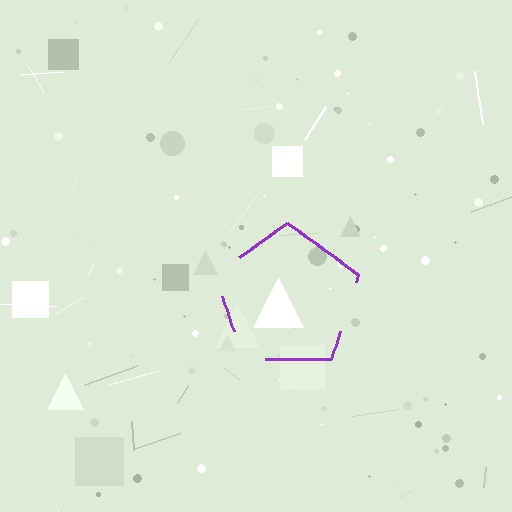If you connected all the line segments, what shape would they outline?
They would outline a pentagon.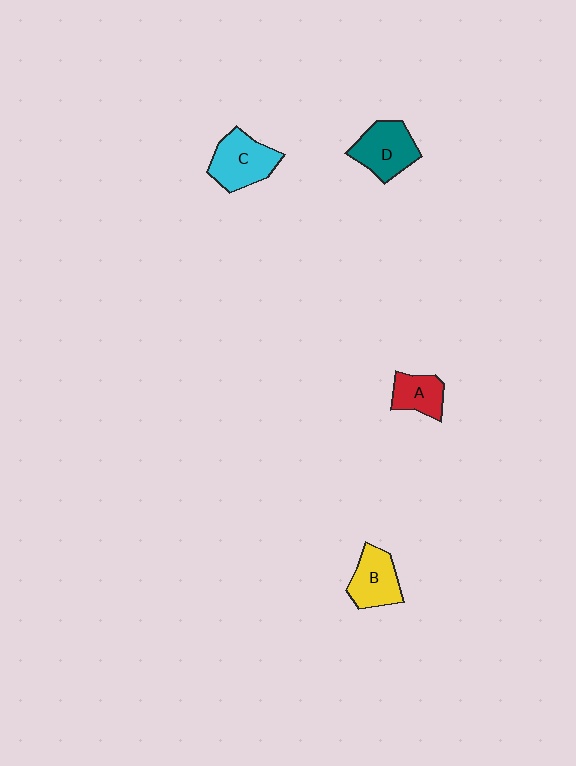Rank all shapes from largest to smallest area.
From largest to smallest: C (cyan), D (teal), B (yellow), A (red).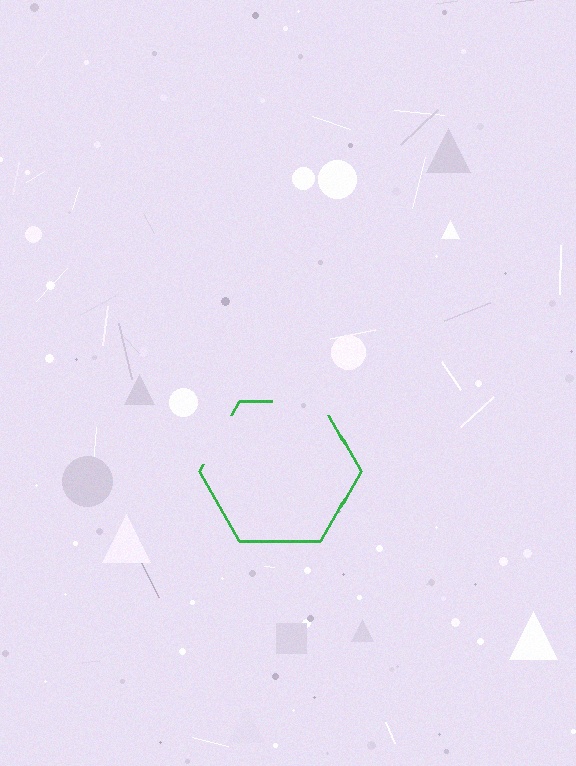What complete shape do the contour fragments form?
The contour fragments form a hexagon.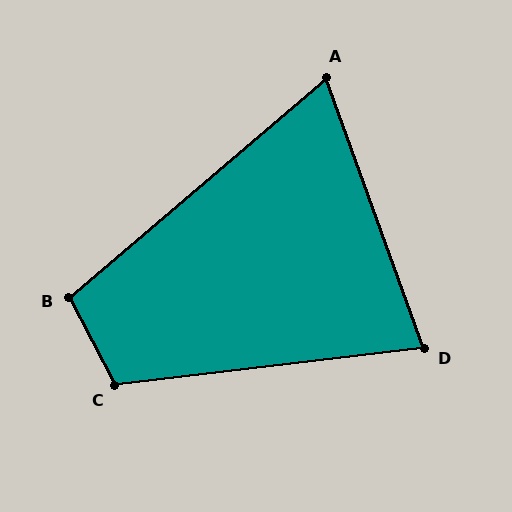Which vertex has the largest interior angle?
C, at approximately 111 degrees.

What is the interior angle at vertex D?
Approximately 77 degrees (acute).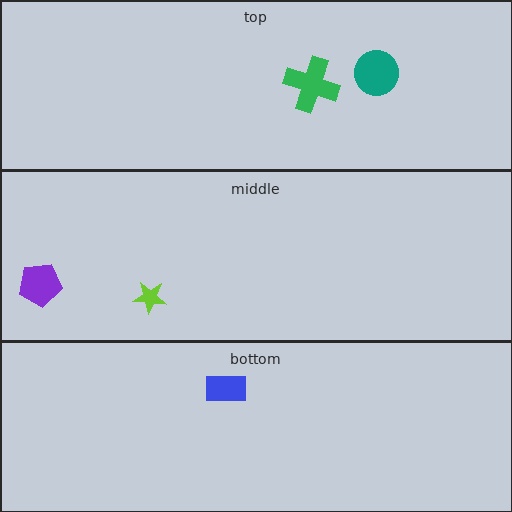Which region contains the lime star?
The middle region.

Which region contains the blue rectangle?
The bottom region.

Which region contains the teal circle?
The top region.